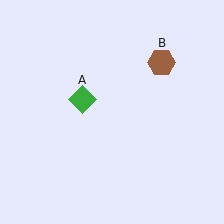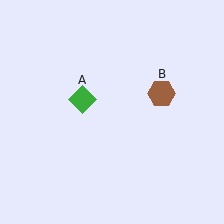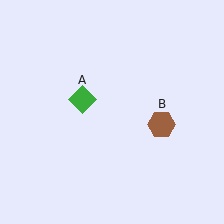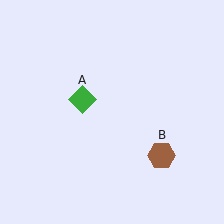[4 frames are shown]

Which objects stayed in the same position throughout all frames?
Green diamond (object A) remained stationary.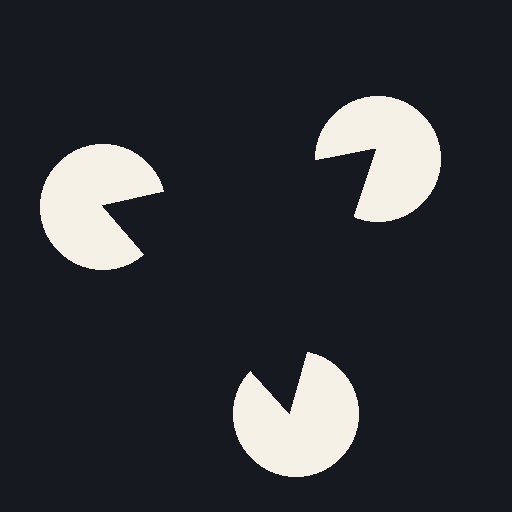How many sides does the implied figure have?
3 sides.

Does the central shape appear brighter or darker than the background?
It typically appears slightly darker than the background, even though no actual brightness change is drawn.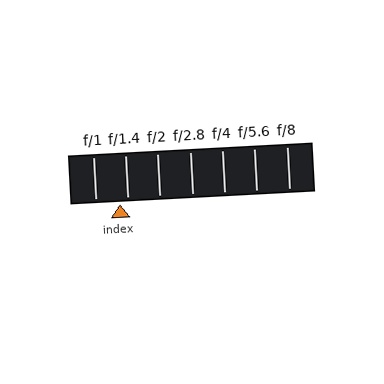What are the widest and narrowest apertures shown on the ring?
The widest aperture shown is f/1 and the narrowest is f/8.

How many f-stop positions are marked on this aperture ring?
There are 7 f-stop positions marked.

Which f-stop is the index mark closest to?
The index mark is closest to f/1.4.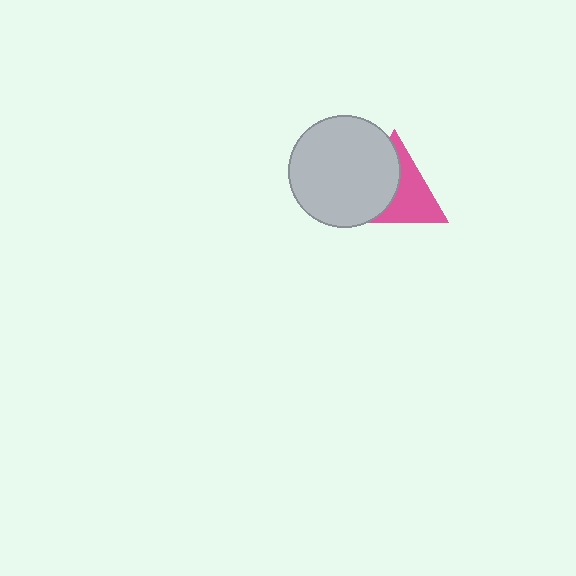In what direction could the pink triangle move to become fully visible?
The pink triangle could move right. That would shift it out from behind the light gray circle entirely.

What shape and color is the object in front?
The object in front is a light gray circle.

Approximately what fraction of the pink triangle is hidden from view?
Roughly 48% of the pink triangle is hidden behind the light gray circle.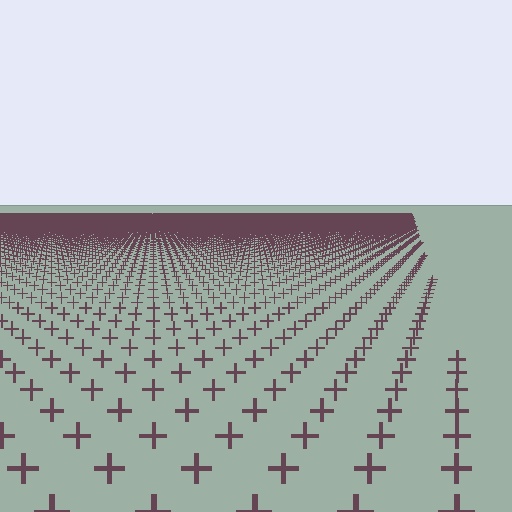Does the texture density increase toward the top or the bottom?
Density increases toward the top.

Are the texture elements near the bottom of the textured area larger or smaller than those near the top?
Larger. Near the bottom, elements are closer to the viewer and appear at a bigger on-screen size.